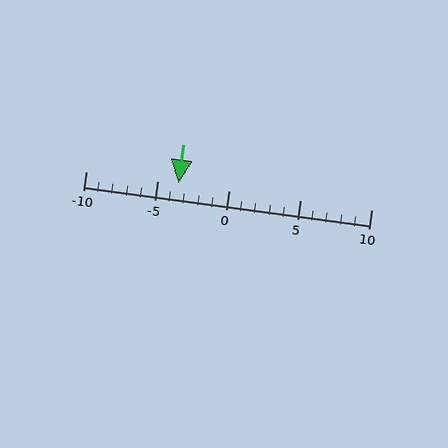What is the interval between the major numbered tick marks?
The major tick marks are spaced 5 units apart.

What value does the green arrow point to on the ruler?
The green arrow points to approximately -4.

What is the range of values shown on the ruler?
The ruler shows values from -10 to 10.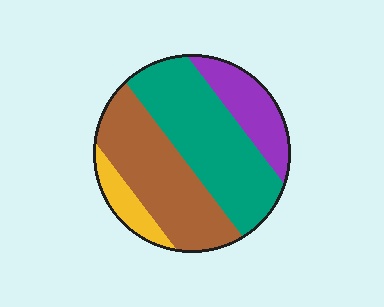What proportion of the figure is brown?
Brown covers about 35% of the figure.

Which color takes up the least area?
Yellow, at roughly 10%.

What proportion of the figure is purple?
Purple covers around 15% of the figure.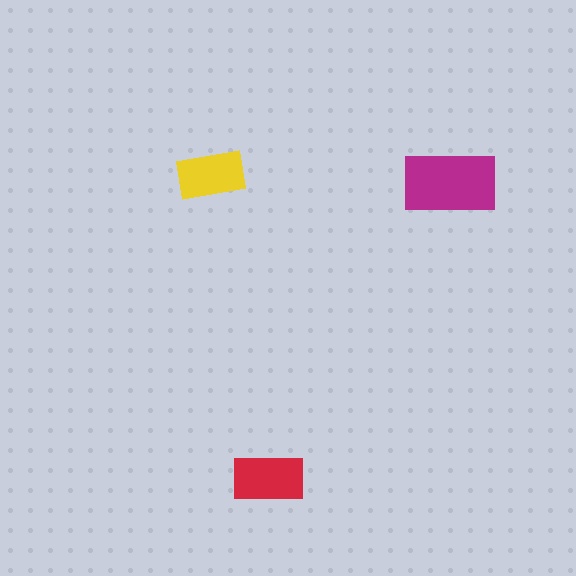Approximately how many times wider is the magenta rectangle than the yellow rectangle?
About 1.5 times wider.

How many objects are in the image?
There are 3 objects in the image.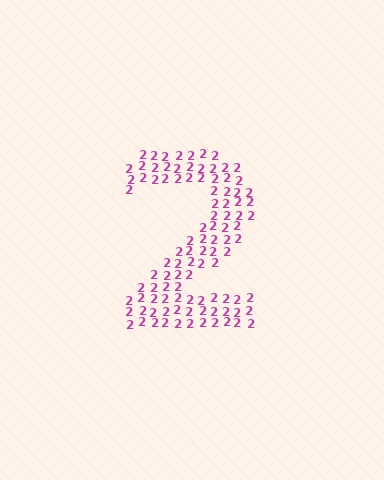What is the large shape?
The large shape is the digit 2.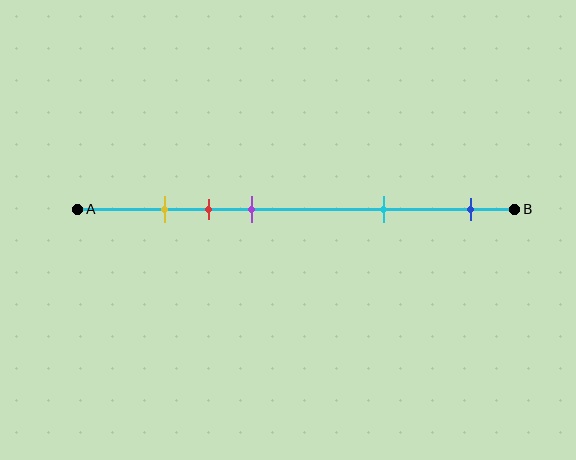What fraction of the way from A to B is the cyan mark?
The cyan mark is approximately 70% (0.7) of the way from A to B.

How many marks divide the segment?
There are 5 marks dividing the segment.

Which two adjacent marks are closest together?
The yellow and red marks are the closest adjacent pair.